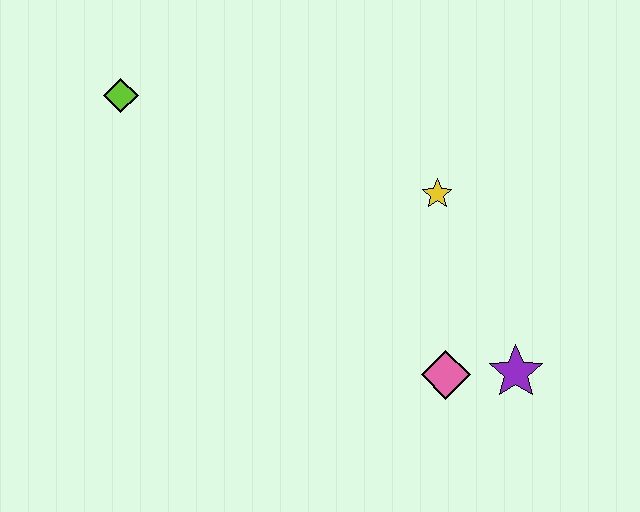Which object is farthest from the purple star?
The lime diamond is farthest from the purple star.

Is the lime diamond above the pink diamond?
Yes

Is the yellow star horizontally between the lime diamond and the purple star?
Yes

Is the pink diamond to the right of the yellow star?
Yes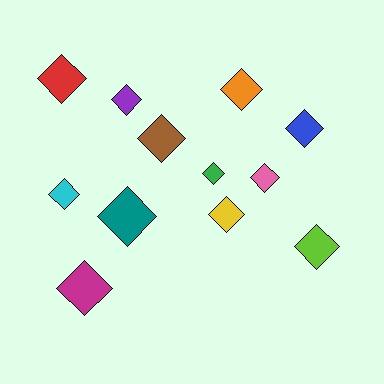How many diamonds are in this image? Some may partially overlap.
There are 12 diamonds.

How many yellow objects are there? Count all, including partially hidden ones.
There is 1 yellow object.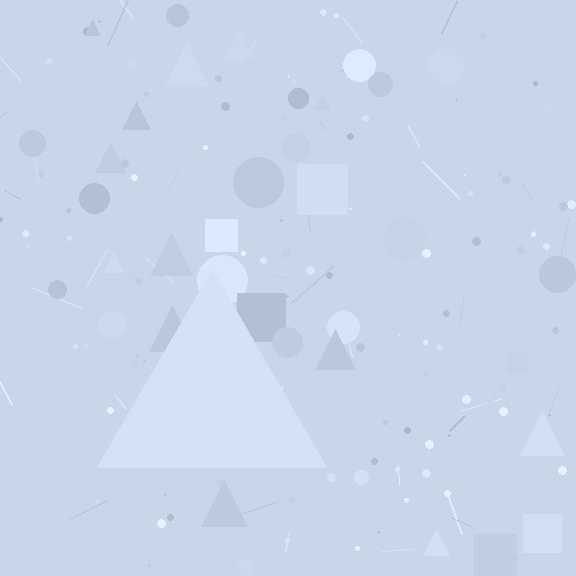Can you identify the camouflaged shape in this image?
The camouflaged shape is a triangle.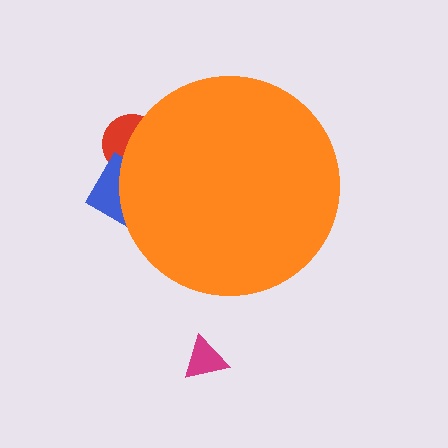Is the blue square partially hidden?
Yes, the blue square is partially hidden behind the orange circle.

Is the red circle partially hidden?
Yes, the red circle is partially hidden behind the orange circle.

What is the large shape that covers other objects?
An orange circle.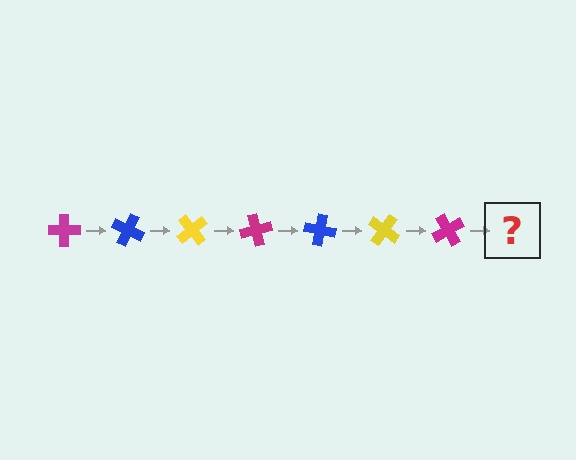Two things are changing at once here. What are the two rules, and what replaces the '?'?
The two rules are that it rotates 25 degrees each step and the color cycles through magenta, blue, and yellow. The '?' should be a blue cross, rotated 175 degrees from the start.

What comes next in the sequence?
The next element should be a blue cross, rotated 175 degrees from the start.